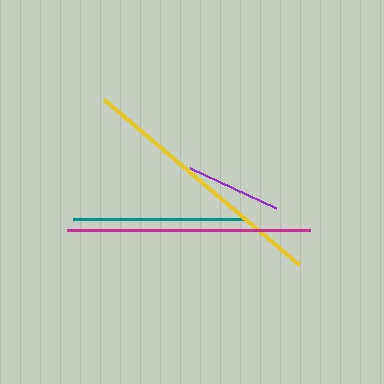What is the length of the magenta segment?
The magenta segment is approximately 243 pixels long.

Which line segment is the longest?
The yellow line is the longest at approximately 255 pixels.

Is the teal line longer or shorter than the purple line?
The teal line is longer than the purple line.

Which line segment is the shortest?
The purple line is the shortest at approximately 96 pixels.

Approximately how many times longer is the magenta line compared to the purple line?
The magenta line is approximately 2.5 times the length of the purple line.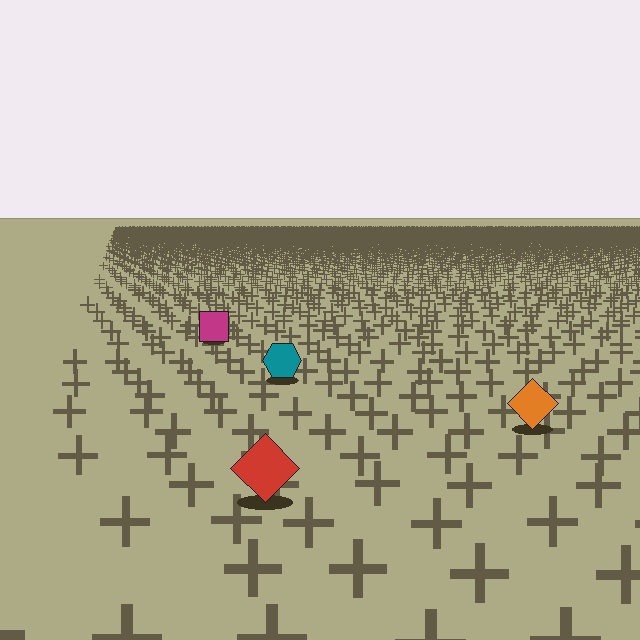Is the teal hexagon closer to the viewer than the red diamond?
No. The red diamond is closer — you can tell from the texture gradient: the ground texture is coarser near it.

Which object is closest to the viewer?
The red diamond is closest. The texture marks near it are larger and more spread out.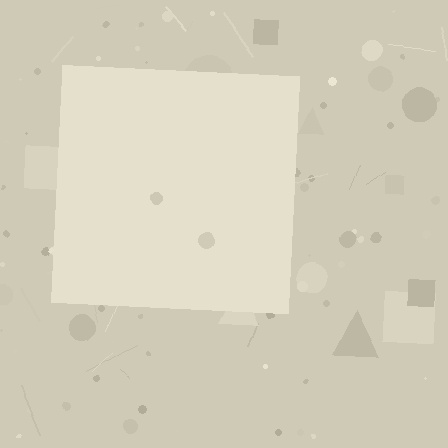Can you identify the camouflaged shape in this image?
The camouflaged shape is a square.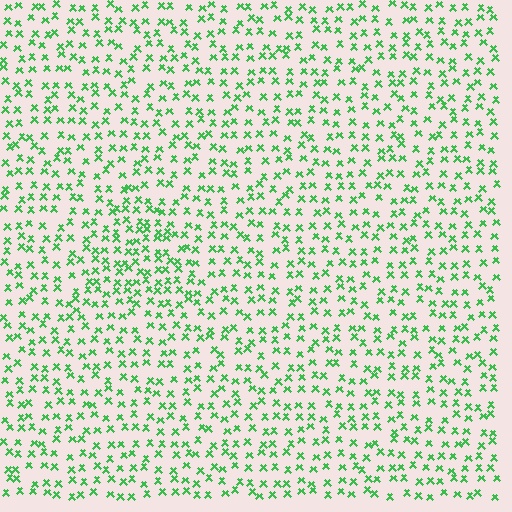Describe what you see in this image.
The image contains small green elements arranged at two different densities. A triangle-shaped region is visible where the elements are more densely packed than the surrounding area.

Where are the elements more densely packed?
The elements are more densely packed inside the triangle boundary.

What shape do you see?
I see a triangle.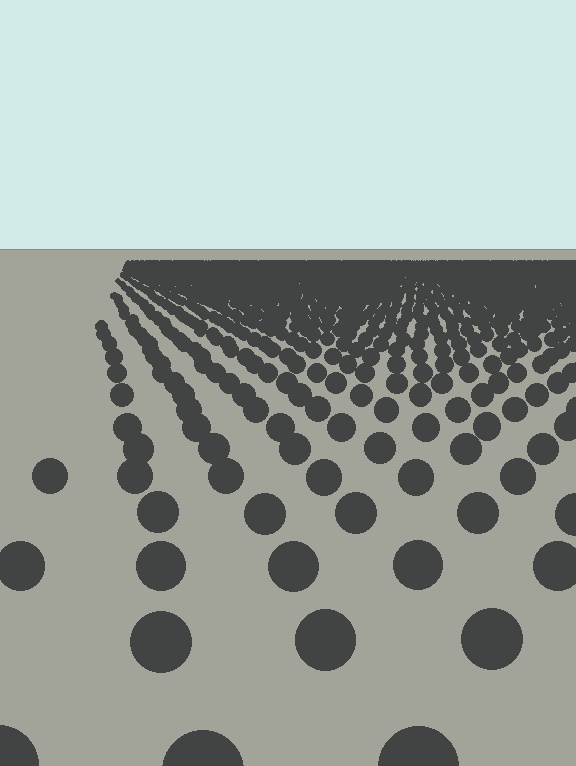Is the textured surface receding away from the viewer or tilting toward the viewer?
The surface is receding away from the viewer. Texture elements get smaller and denser toward the top.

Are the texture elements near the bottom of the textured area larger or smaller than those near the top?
Larger. Near the bottom, elements are closer to the viewer and appear at a bigger on-screen size.